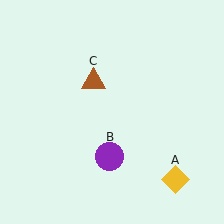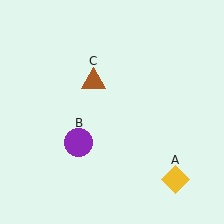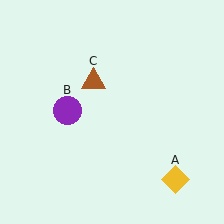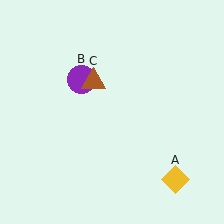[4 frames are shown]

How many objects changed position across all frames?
1 object changed position: purple circle (object B).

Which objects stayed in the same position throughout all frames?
Yellow diamond (object A) and brown triangle (object C) remained stationary.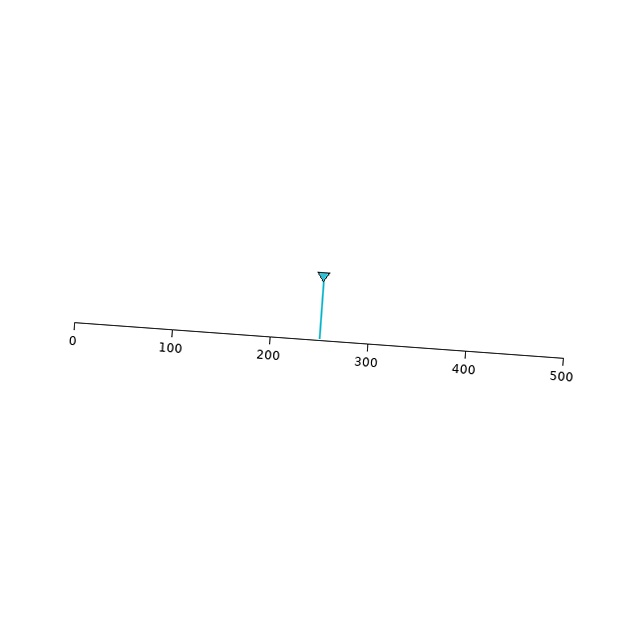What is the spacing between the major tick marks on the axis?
The major ticks are spaced 100 apart.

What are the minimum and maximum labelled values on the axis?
The axis runs from 0 to 500.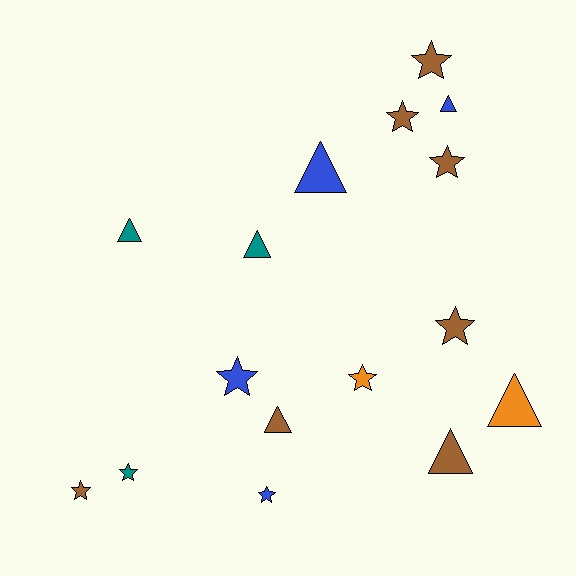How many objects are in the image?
There are 16 objects.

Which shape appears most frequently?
Star, with 9 objects.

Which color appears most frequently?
Brown, with 7 objects.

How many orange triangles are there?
There is 1 orange triangle.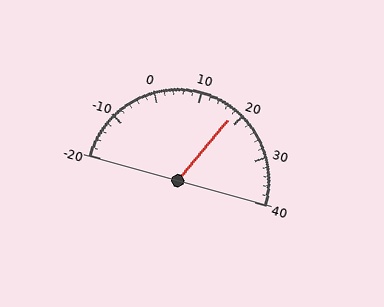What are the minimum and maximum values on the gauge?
The gauge ranges from -20 to 40.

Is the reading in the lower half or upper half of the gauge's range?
The reading is in the upper half of the range (-20 to 40).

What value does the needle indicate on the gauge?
The needle indicates approximately 18.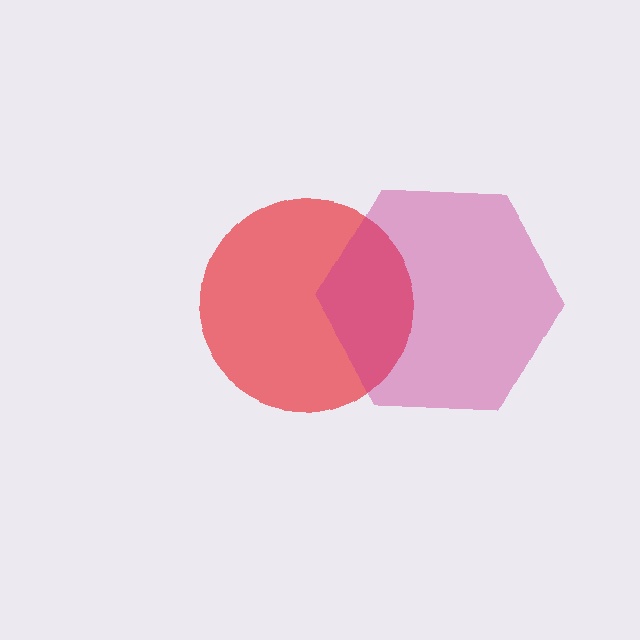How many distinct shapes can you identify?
There are 2 distinct shapes: a red circle, a magenta hexagon.